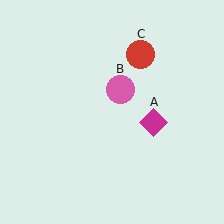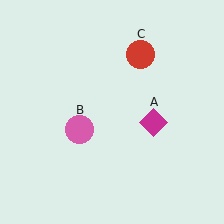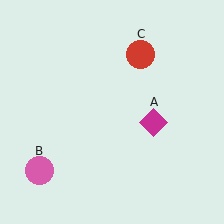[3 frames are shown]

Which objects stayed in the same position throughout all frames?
Magenta diamond (object A) and red circle (object C) remained stationary.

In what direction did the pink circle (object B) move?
The pink circle (object B) moved down and to the left.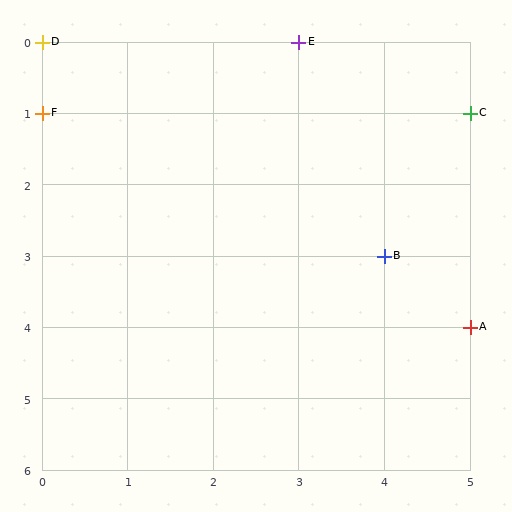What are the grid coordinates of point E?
Point E is at grid coordinates (3, 0).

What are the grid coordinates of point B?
Point B is at grid coordinates (4, 3).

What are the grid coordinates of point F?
Point F is at grid coordinates (0, 1).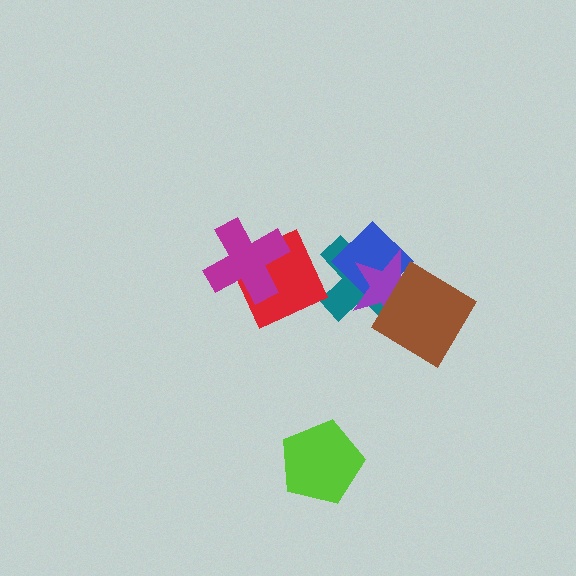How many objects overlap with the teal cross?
3 objects overlap with the teal cross.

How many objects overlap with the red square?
1 object overlaps with the red square.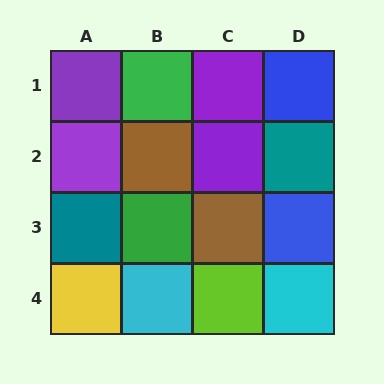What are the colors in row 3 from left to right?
Teal, green, brown, blue.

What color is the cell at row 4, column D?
Cyan.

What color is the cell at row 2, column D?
Teal.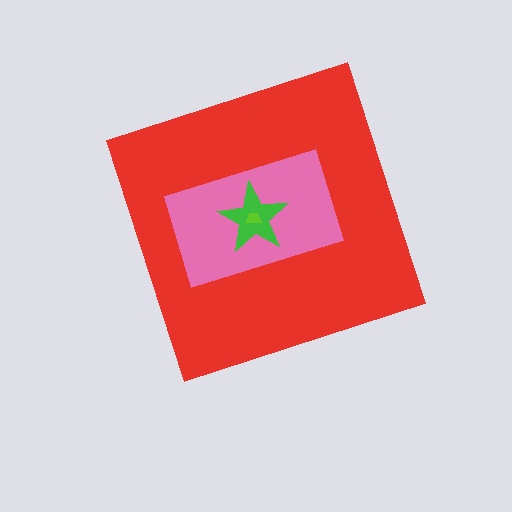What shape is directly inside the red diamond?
The pink rectangle.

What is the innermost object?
The lime trapezoid.